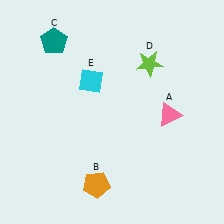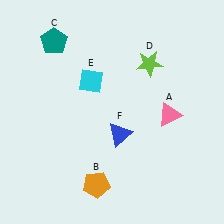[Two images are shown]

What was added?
A blue triangle (F) was added in Image 2.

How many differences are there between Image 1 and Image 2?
There is 1 difference between the two images.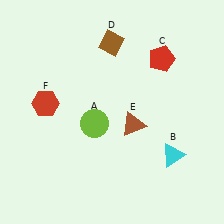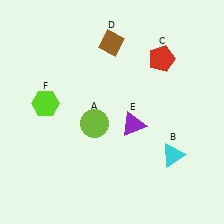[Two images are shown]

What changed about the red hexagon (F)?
In Image 1, F is red. In Image 2, it changed to lime.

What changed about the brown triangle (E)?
In Image 1, E is brown. In Image 2, it changed to purple.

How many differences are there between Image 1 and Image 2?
There are 2 differences between the two images.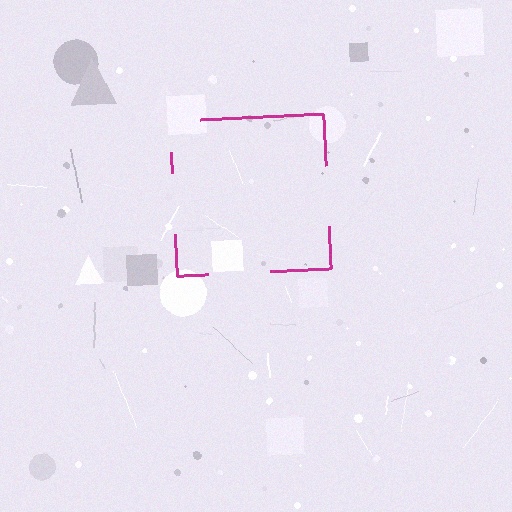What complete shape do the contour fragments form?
The contour fragments form a square.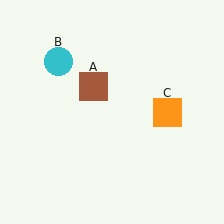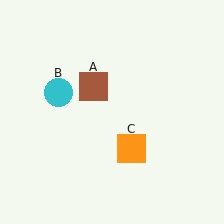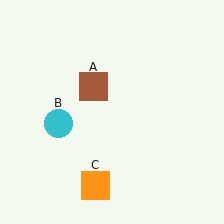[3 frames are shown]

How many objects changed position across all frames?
2 objects changed position: cyan circle (object B), orange square (object C).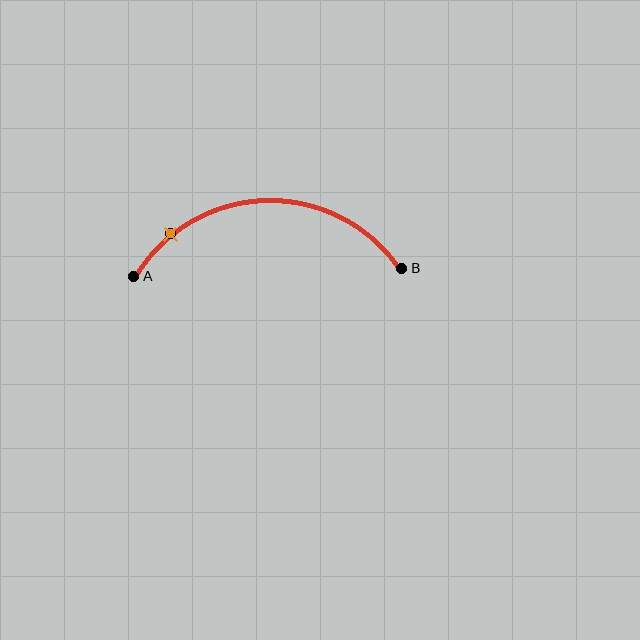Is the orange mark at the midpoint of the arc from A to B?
No. The orange mark lies on the arc but is closer to endpoint A. The arc midpoint would be at the point on the curve equidistant along the arc from both A and B.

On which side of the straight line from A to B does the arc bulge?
The arc bulges above the straight line connecting A and B.